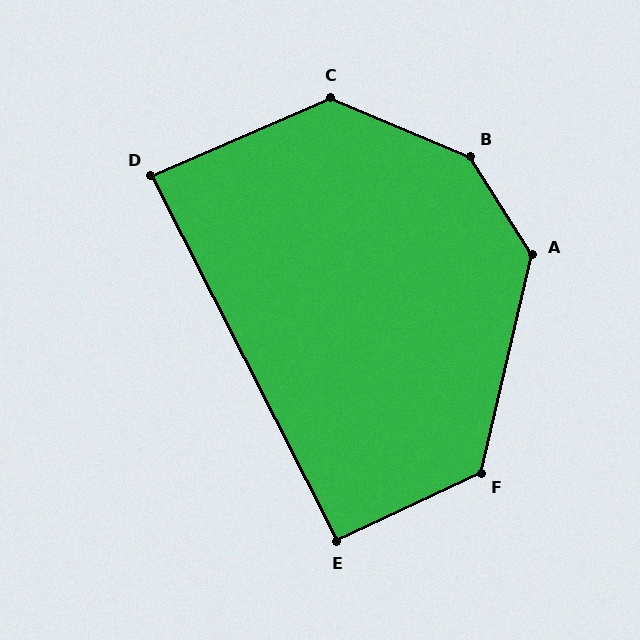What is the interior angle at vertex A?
Approximately 135 degrees (obtuse).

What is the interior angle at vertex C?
Approximately 134 degrees (obtuse).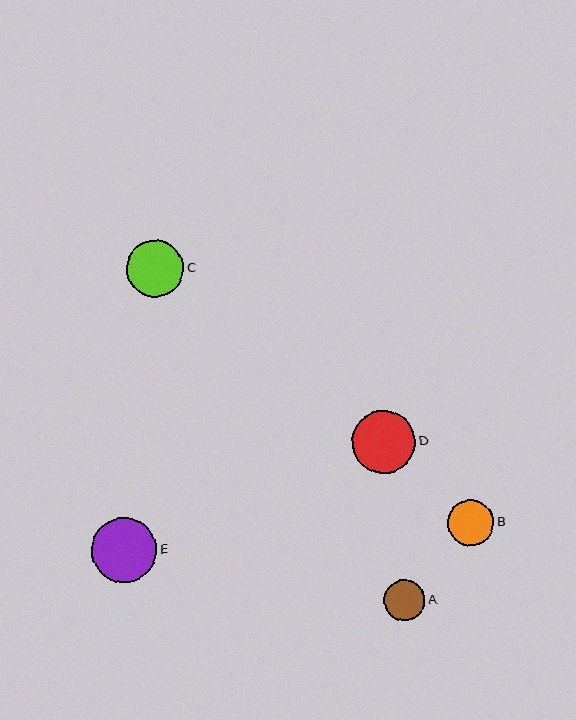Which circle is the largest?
Circle E is the largest with a size of approximately 65 pixels.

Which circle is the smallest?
Circle A is the smallest with a size of approximately 41 pixels.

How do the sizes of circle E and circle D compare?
Circle E and circle D are approximately the same size.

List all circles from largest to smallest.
From largest to smallest: E, D, C, B, A.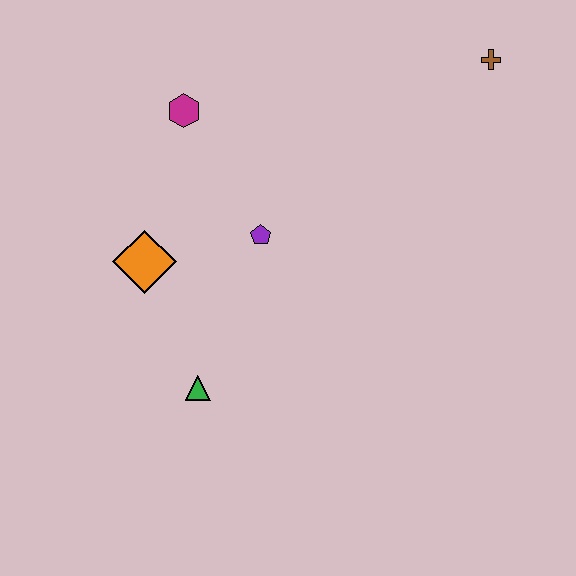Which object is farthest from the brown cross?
The green triangle is farthest from the brown cross.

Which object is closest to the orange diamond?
The purple pentagon is closest to the orange diamond.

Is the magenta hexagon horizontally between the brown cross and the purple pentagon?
No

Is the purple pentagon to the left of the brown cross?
Yes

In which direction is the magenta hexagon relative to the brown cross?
The magenta hexagon is to the left of the brown cross.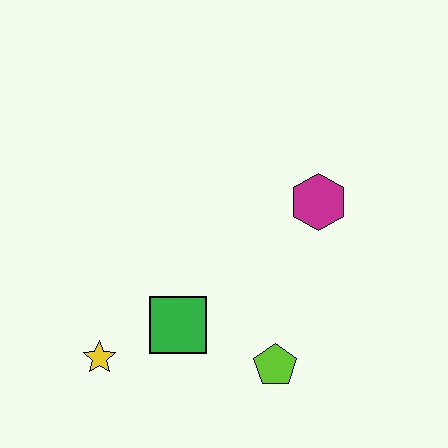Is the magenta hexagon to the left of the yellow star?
No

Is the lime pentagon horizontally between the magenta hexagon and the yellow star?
Yes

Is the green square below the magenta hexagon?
Yes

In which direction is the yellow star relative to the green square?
The yellow star is to the left of the green square.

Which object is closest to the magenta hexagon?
The lime pentagon is closest to the magenta hexagon.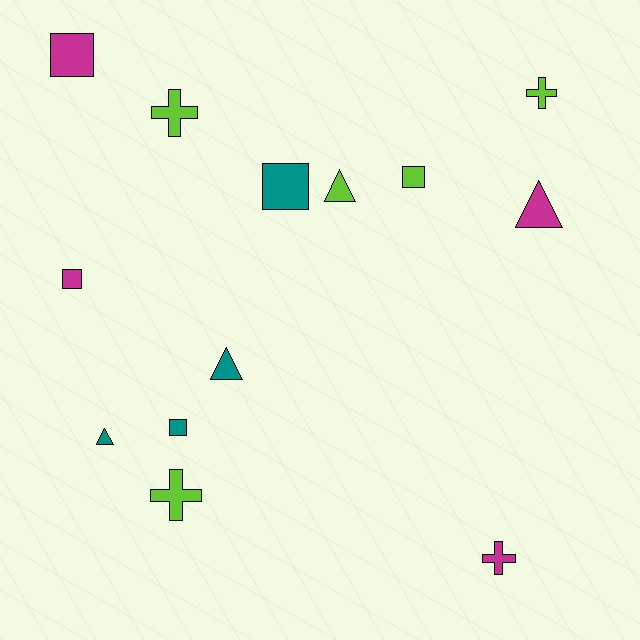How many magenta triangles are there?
There is 1 magenta triangle.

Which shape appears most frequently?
Square, with 5 objects.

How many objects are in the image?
There are 13 objects.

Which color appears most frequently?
Lime, with 5 objects.